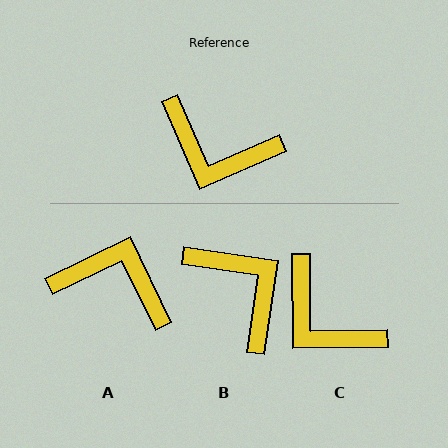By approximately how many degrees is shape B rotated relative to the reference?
Approximately 148 degrees counter-clockwise.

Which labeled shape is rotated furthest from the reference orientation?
A, about 178 degrees away.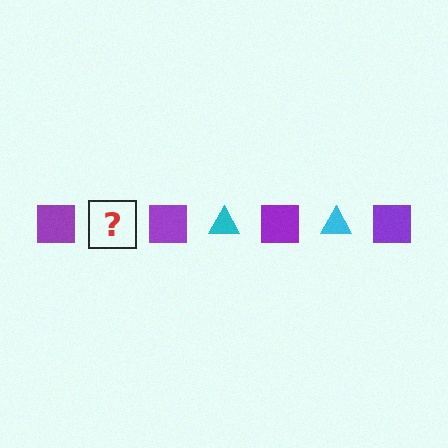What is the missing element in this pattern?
The missing element is a cyan triangle.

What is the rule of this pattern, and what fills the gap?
The rule is that the pattern alternates between purple square and cyan triangle. The gap should be filled with a cyan triangle.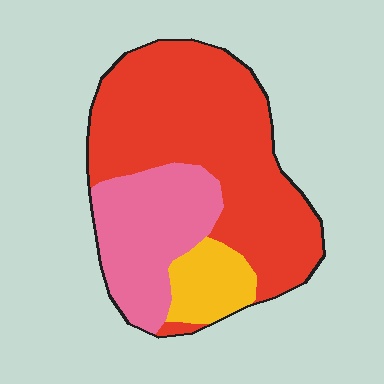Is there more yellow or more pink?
Pink.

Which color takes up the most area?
Red, at roughly 60%.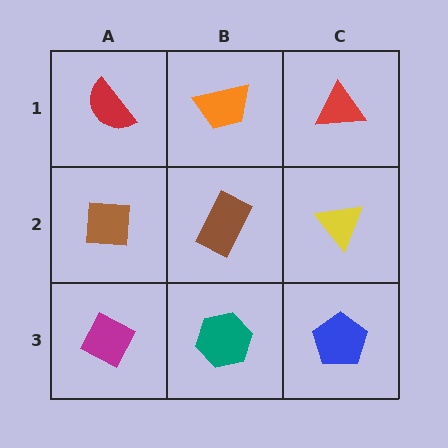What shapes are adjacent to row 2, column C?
A red triangle (row 1, column C), a blue pentagon (row 3, column C), a brown rectangle (row 2, column B).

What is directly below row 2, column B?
A teal hexagon.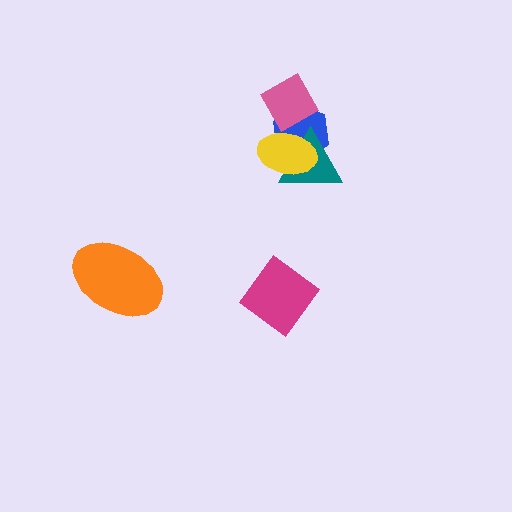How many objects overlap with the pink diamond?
2 objects overlap with the pink diamond.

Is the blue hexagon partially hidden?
Yes, it is partially covered by another shape.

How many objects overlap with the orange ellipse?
0 objects overlap with the orange ellipse.